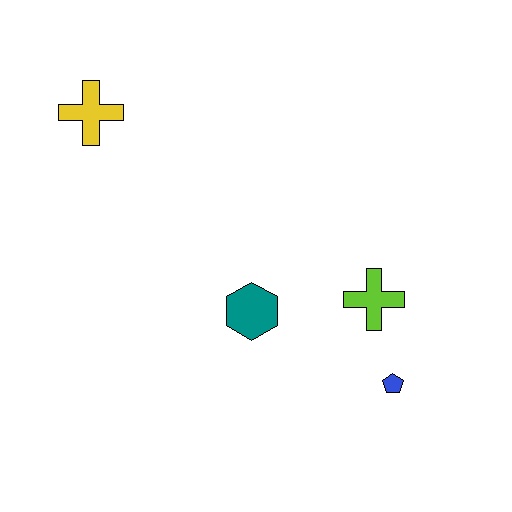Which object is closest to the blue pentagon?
The lime cross is closest to the blue pentagon.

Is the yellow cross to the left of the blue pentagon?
Yes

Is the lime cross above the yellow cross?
No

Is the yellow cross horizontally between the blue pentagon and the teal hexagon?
No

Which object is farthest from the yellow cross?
The blue pentagon is farthest from the yellow cross.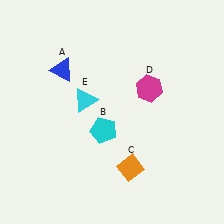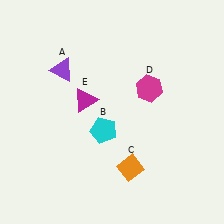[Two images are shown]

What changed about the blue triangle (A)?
In Image 1, A is blue. In Image 2, it changed to purple.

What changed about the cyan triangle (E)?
In Image 1, E is cyan. In Image 2, it changed to magenta.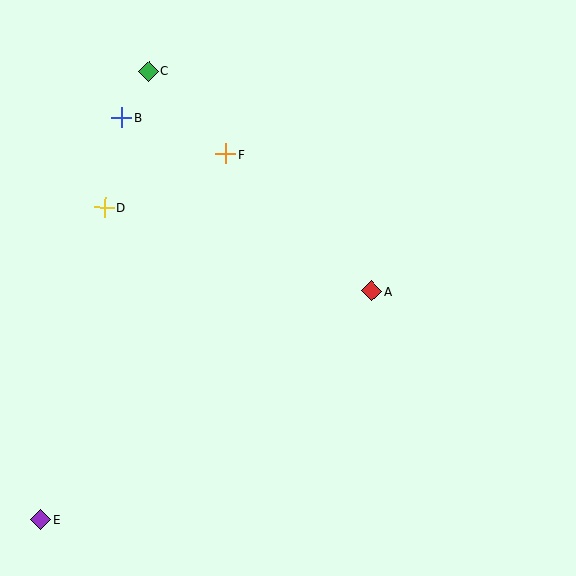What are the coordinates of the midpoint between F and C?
The midpoint between F and C is at (187, 112).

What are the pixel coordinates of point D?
Point D is at (105, 207).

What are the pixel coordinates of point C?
Point C is at (149, 71).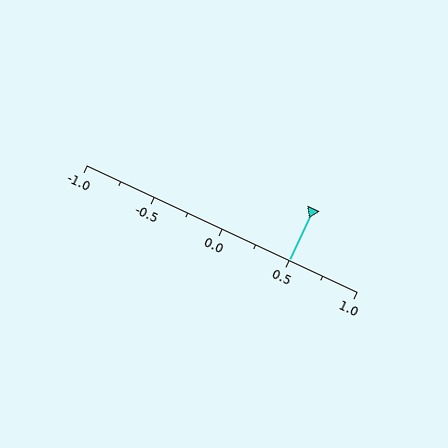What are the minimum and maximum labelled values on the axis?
The axis runs from -1.0 to 1.0.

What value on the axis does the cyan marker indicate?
The marker indicates approximately 0.5.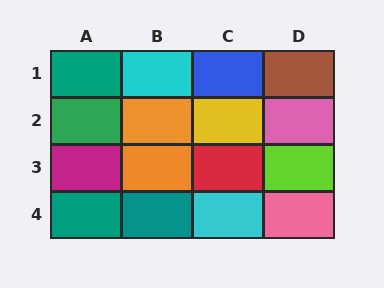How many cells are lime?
1 cell is lime.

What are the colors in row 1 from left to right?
Teal, cyan, blue, brown.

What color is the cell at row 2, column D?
Pink.